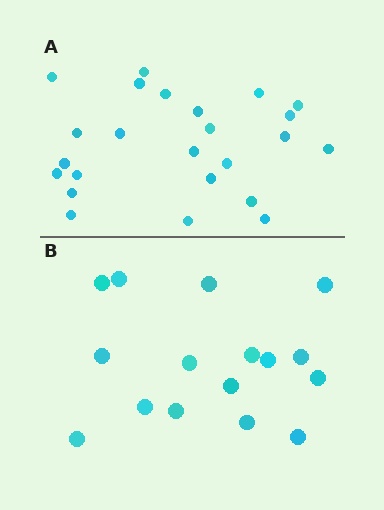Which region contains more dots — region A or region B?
Region A (the top region) has more dots.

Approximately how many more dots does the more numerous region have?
Region A has roughly 8 or so more dots than region B.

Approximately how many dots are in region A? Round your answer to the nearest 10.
About 20 dots. (The exact count is 24, which rounds to 20.)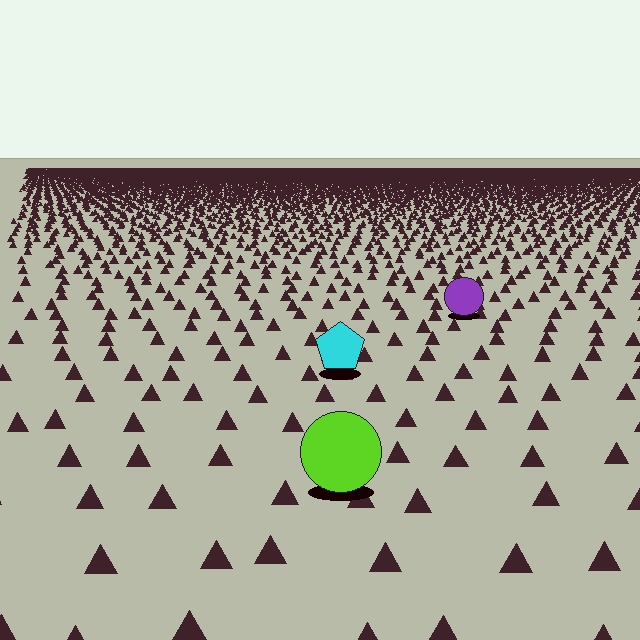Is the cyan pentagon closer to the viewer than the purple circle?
Yes. The cyan pentagon is closer — you can tell from the texture gradient: the ground texture is coarser near it.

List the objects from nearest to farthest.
From nearest to farthest: the lime circle, the cyan pentagon, the purple circle.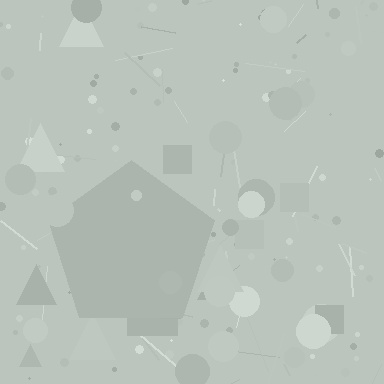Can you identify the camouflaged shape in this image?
The camouflaged shape is a pentagon.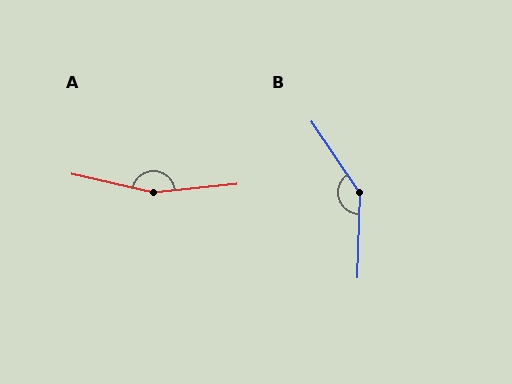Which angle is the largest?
A, at approximately 161 degrees.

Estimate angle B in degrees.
Approximately 145 degrees.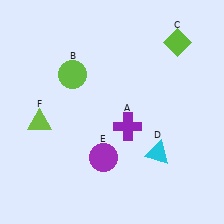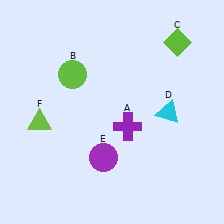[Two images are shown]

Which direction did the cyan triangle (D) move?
The cyan triangle (D) moved up.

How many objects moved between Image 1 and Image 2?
1 object moved between the two images.